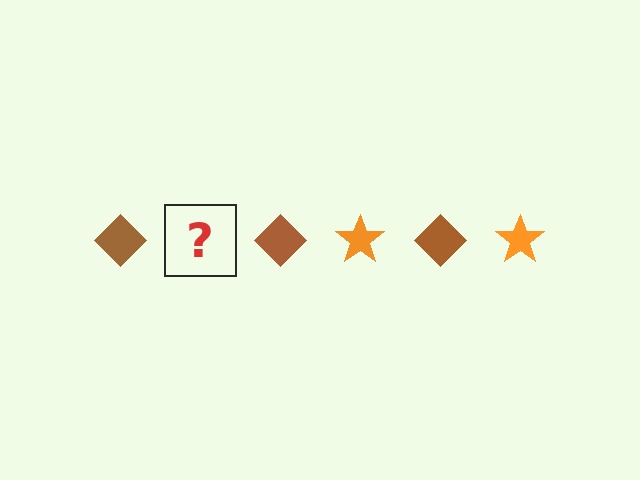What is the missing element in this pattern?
The missing element is an orange star.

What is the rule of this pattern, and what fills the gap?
The rule is that the pattern alternates between brown diamond and orange star. The gap should be filled with an orange star.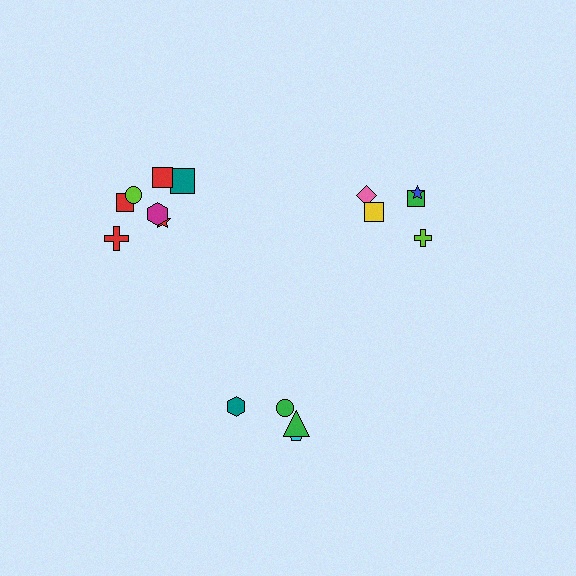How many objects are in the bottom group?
There are 4 objects.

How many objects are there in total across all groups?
There are 16 objects.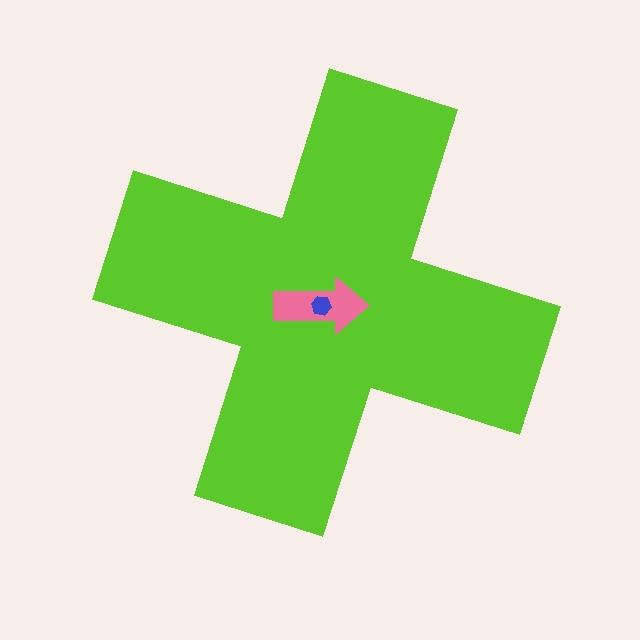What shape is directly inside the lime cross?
The pink arrow.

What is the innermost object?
The blue hexagon.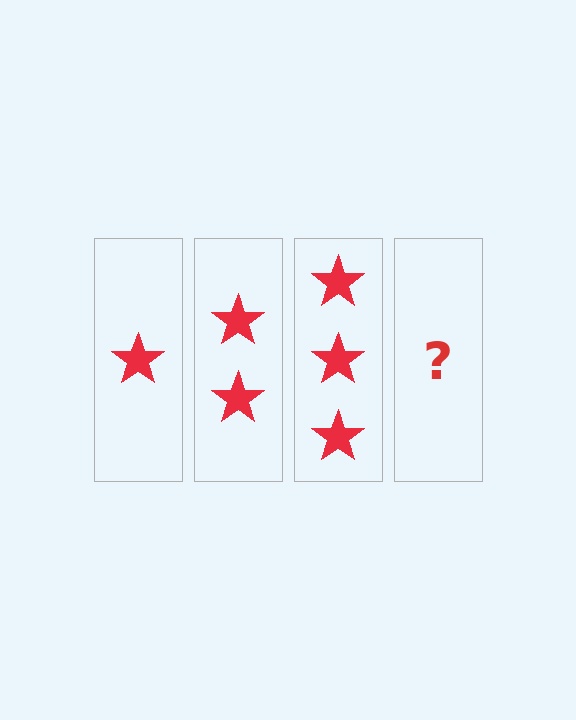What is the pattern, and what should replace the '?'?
The pattern is that each step adds one more star. The '?' should be 4 stars.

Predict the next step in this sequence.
The next step is 4 stars.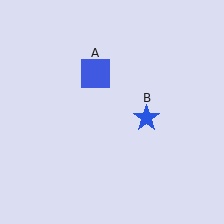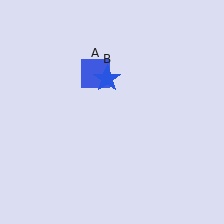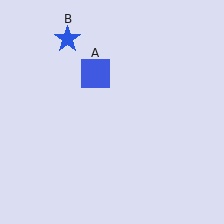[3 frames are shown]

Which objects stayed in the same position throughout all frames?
Blue square (object A) remained stationary.